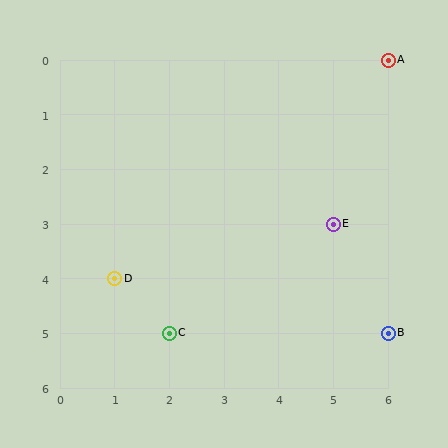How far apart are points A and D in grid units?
Points A and D are 5 columns and 4 rows apart (about 6.4 grid units diagonally).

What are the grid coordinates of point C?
Point C is at grid coordinates (2, 5).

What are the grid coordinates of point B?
Point B is at grid coordinates (6, 5).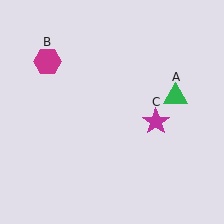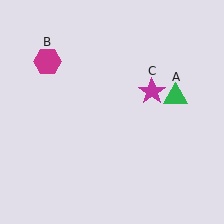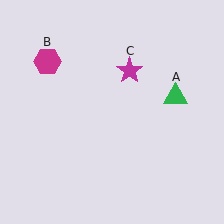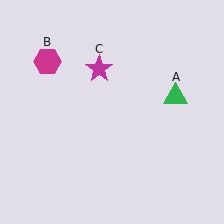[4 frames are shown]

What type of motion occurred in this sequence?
The magenta star (object C) rotated counterclockwise around the center of the scene.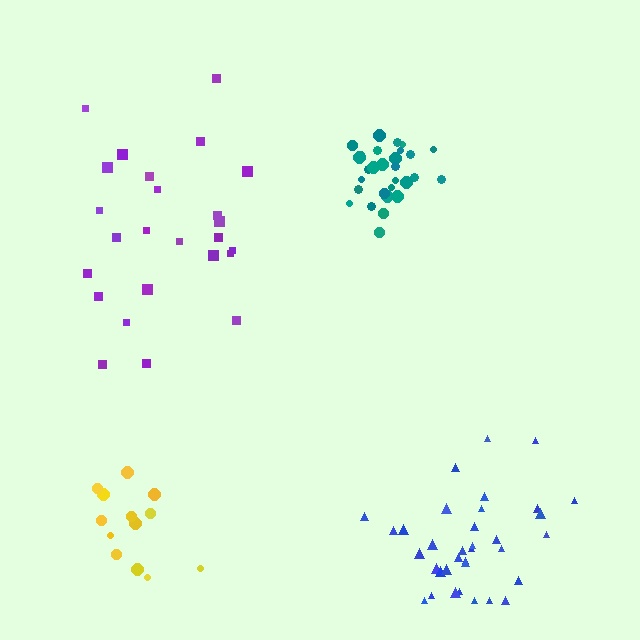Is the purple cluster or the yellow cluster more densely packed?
Yellow.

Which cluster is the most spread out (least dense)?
Purple.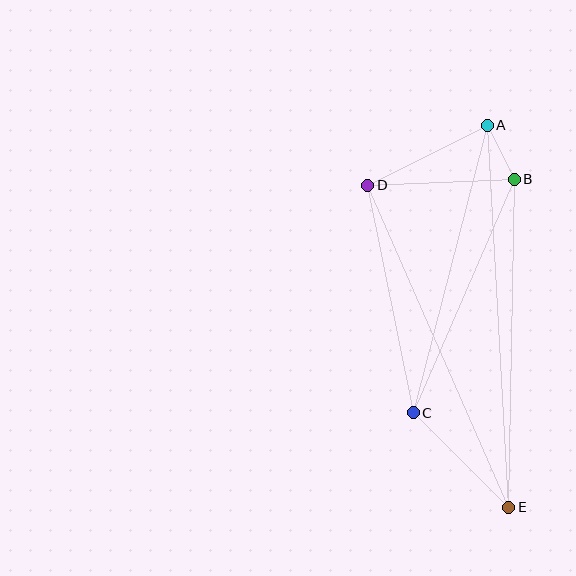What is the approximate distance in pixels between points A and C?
The distance between A and C is approximately 297 pixels.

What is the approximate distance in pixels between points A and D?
The distance between A and D is approximately 133 pixels.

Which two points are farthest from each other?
Points A and E are farthest from each other.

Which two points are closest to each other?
Points A and B are closest to each other.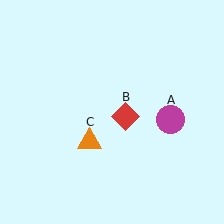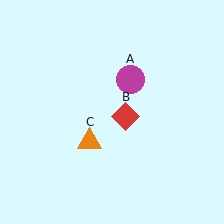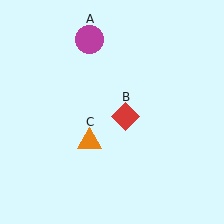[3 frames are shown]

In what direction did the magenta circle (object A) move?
The magenta circle (object A) moved up and to the left.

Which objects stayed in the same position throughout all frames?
Red diamond (object B) and orange triangle (object C) remained stationary.